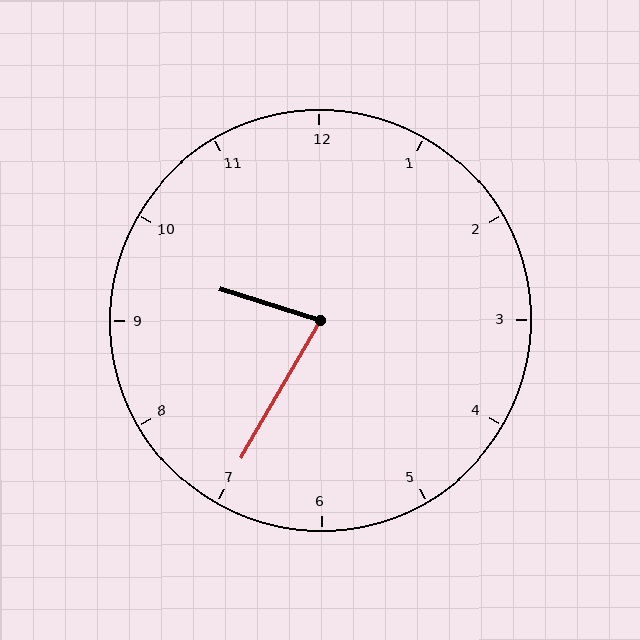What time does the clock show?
9:35.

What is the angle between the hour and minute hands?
Approximately 78 degrees.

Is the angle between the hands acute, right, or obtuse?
It is acute.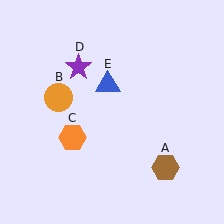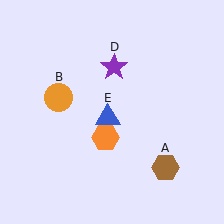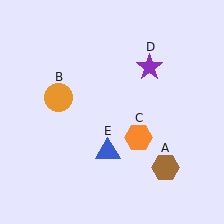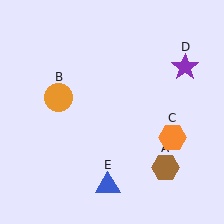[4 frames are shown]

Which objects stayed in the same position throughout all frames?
Brown hexagon (object A) and orange circle (object B) remained stationary.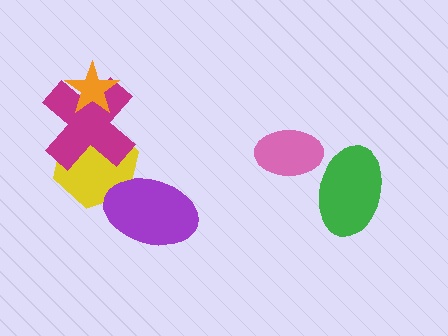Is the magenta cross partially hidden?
Yes, it is partially covered by another shape.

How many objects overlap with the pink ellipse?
1 object overlaps with the pink ellipse.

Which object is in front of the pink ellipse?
The green ellipse is in front of the pink ellipse.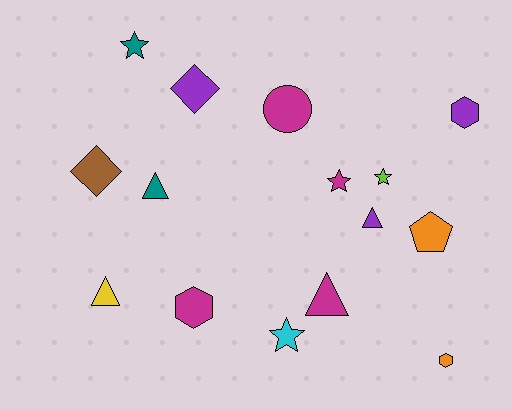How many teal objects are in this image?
There are 2 teal objects.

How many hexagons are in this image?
There are 3 hexagons.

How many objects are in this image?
There are 15 objects.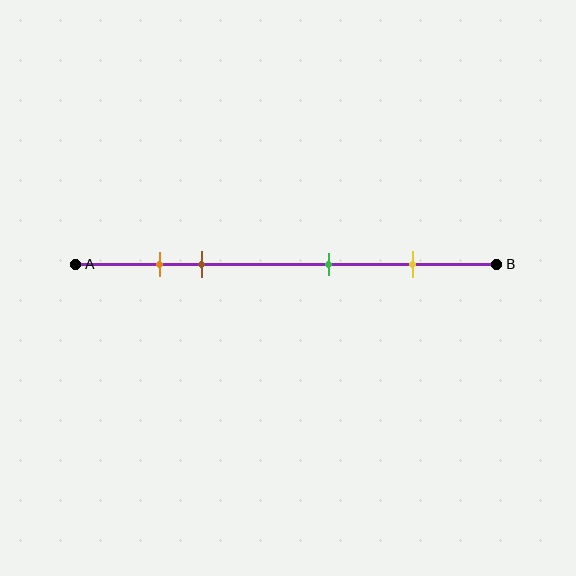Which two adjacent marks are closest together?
The orange and brown marks are the closest adjacent pair.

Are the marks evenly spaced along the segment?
No, the marks are not evenly spaced.